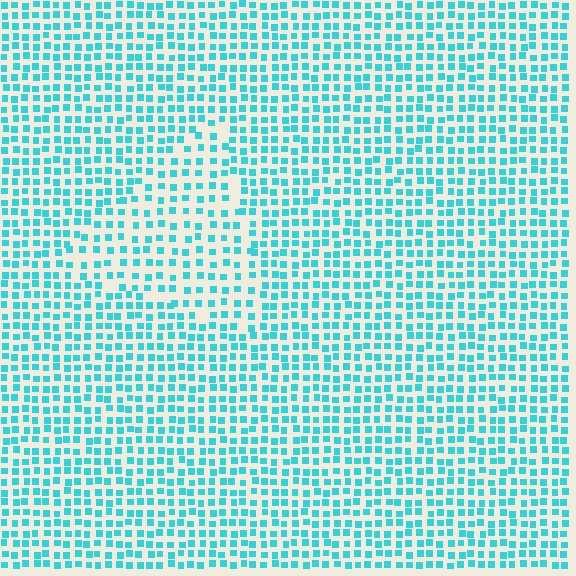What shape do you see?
I see a triangle.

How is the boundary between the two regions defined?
The boundary is defined by a change in element density (approximately 1.5x ratio). All elements are the same color, size, and shape.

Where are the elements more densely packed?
The elements are more densely packed outside the triangle boundary.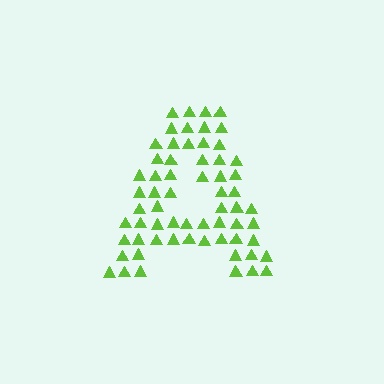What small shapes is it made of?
It is made of small triangles.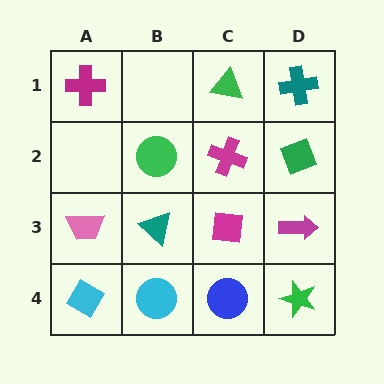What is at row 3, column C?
A magenta square.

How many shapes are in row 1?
3 shapes.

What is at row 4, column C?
A blue circle.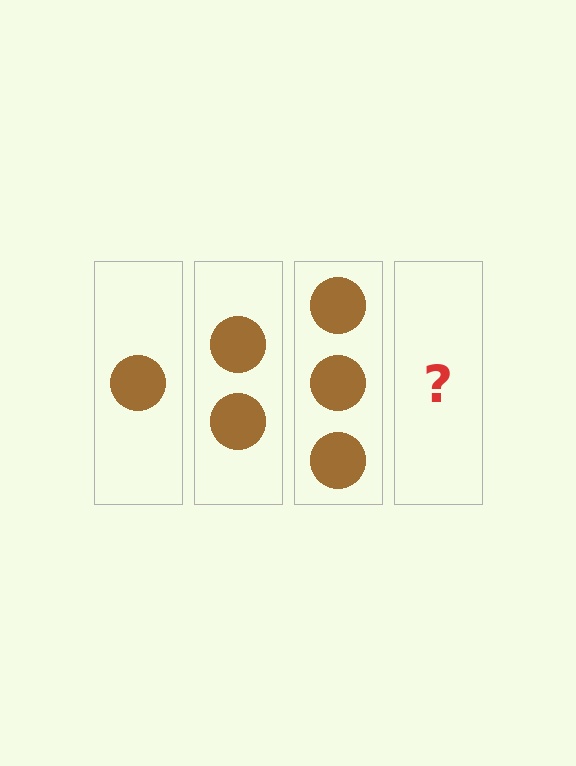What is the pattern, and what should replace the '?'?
The pattern is that each step adds one more circle. The '?' should be 4 circles.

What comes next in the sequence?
The next element should be 4 circles.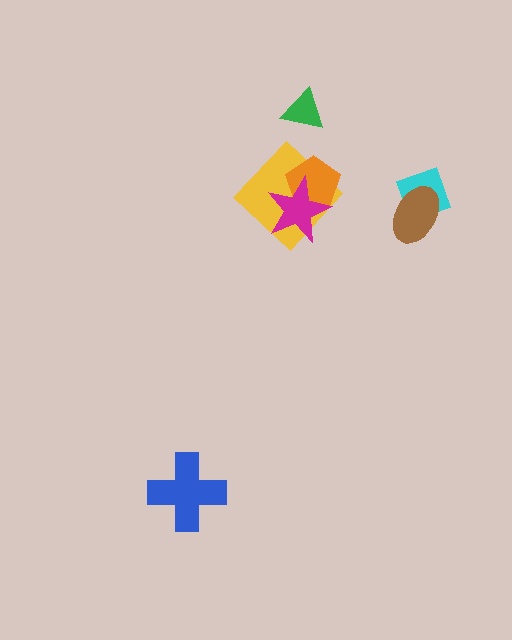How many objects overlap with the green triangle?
0 objects overlap with the green triangle.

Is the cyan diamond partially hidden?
Yes, it is partially covered by another shape.